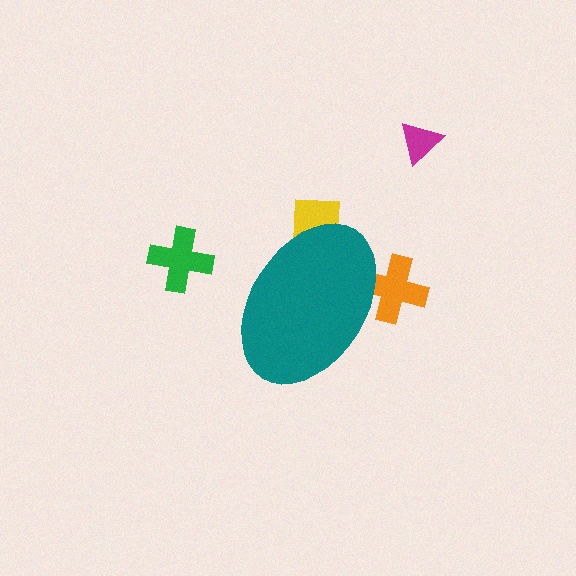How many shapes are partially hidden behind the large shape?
2 shapes are partially hidden.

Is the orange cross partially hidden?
Yes, the orange cross is partially hidden behind the teal ellipse.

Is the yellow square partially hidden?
Yes, the yellow square is partially hidden behind the teal ellipse.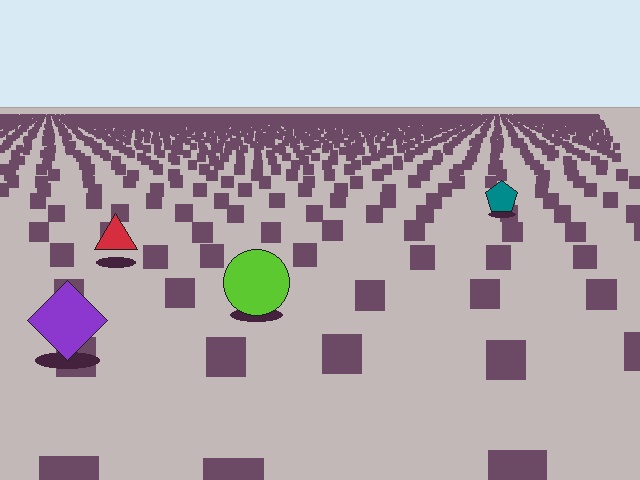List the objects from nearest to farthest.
From nearest to farthest: the purple diamond, the lime circle, the red triangle, the teal pentagon.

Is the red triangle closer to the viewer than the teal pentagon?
Yes. The red triangle is closer — you can tell from the texture gradient: the ground texture is coarser near it.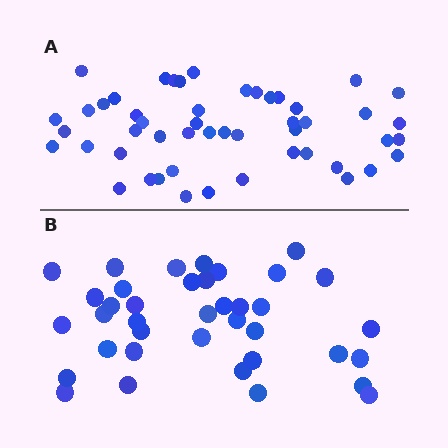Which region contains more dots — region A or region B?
Region A (the top region) has more dots.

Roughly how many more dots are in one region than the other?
Region A has roughly 12 or so more dots than region B.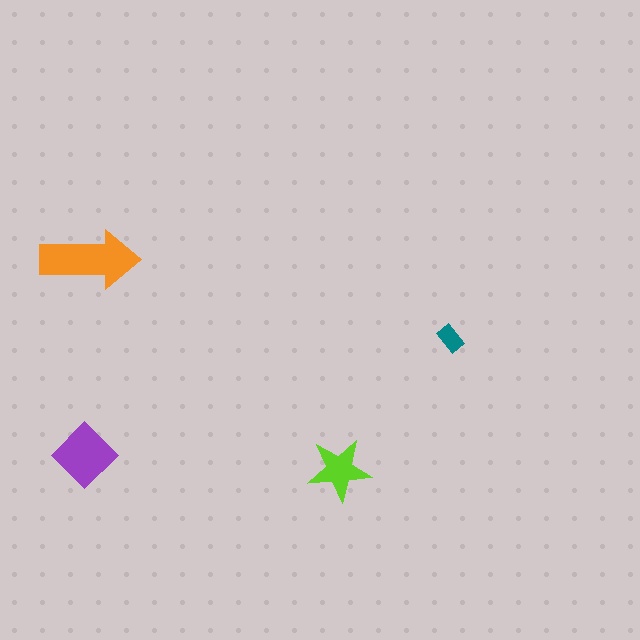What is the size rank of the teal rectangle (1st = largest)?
4th.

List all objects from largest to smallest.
The orange arrow, the purple diamond, the lime star, the teal rectangle.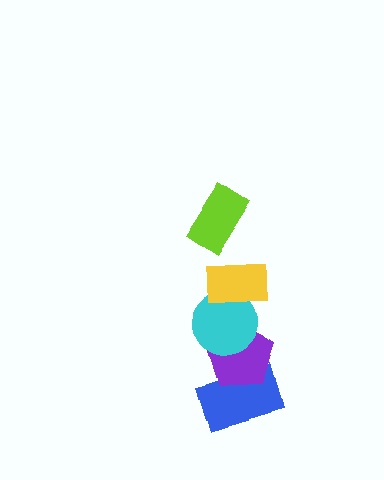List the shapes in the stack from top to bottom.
From top to bottom: the lime rectangle, the yellow rectangle, the cyan circle, the purple pentagon, the blue rectangle.